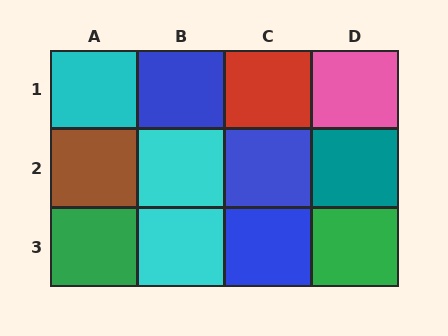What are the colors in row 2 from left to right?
Brown, cyan, blue, teal.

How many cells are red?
1 cell is red.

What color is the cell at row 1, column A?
Cyan.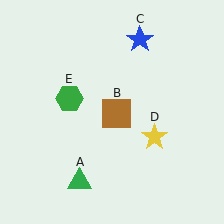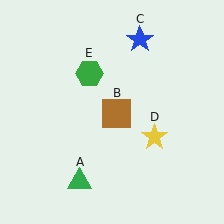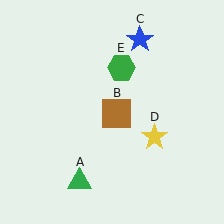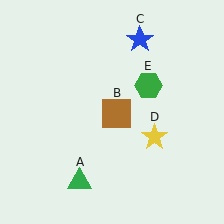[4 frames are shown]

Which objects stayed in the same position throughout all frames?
Green triangle (object A) and brown square (object B) and blue star (object C) and yellow star (object D) remained stationary.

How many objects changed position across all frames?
1 object changed position: green hexagon (object E).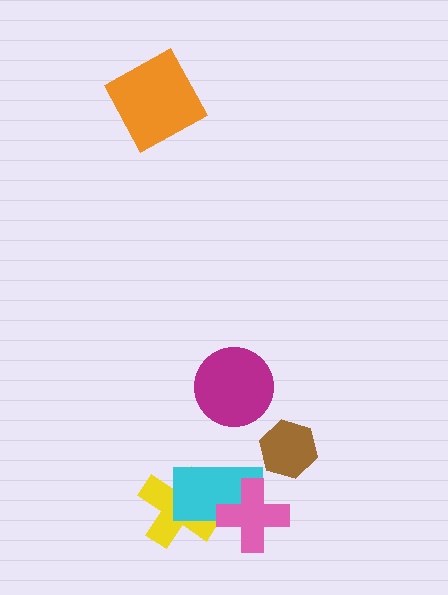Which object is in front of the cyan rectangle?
The pink cross is in front of the cyan rectangle.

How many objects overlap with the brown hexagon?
0 objects overlap with the brown hexagon.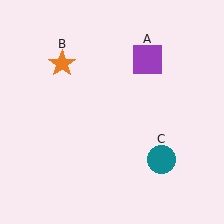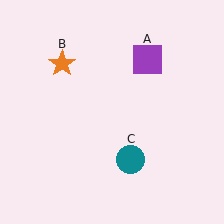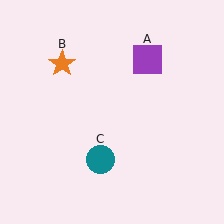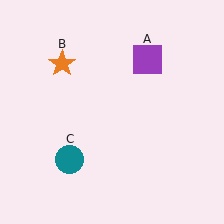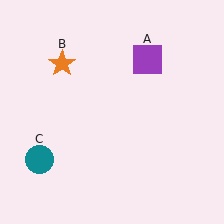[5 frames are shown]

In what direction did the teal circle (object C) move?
The teal circle (object C) moved left.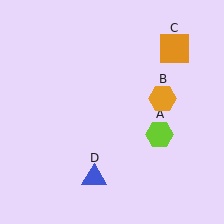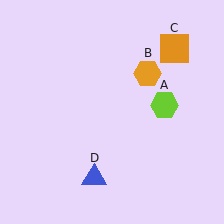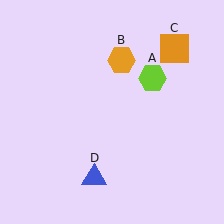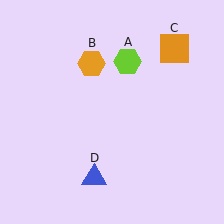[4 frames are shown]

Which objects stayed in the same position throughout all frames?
Orange square (object C) and blue triangle (object D) remained stationary.